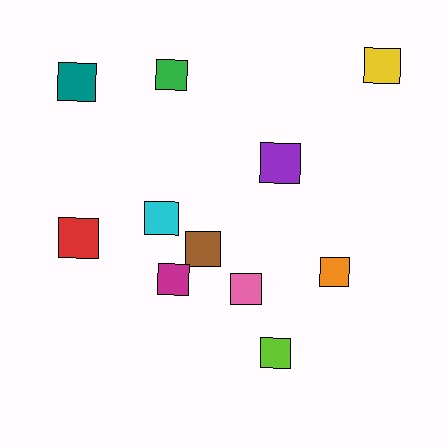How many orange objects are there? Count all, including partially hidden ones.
There is 1 orange object.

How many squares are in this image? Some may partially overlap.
There are 11 squares.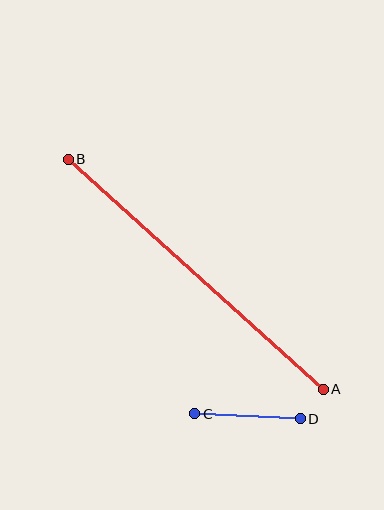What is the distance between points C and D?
The distance is approximately 106 pixels.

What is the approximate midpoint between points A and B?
The midpoint is at approximately (196, 274) pixels.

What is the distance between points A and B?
The distance is approximately 343 pixels.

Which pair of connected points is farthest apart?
Points A and B are farthest apart.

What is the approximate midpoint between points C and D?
The midpoint is at approximately (248, 416) pixels.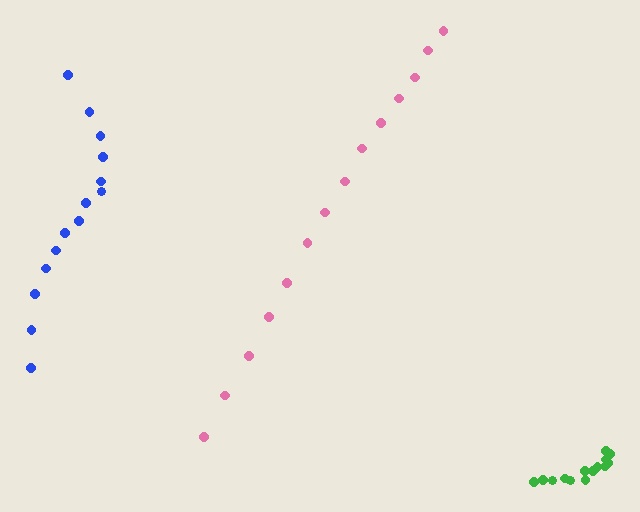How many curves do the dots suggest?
There are 3 distinct paths.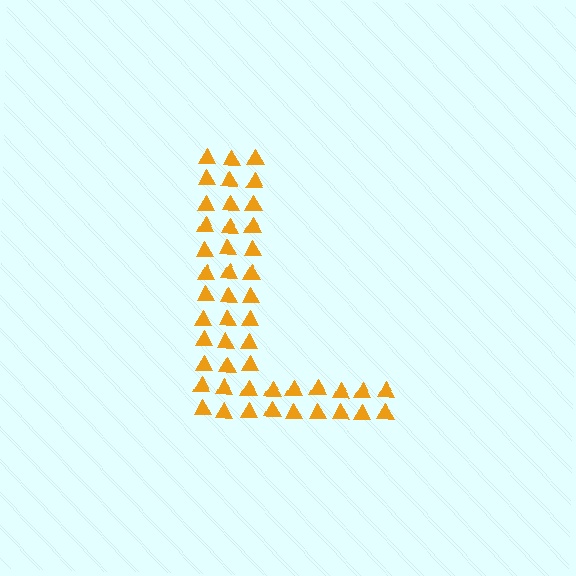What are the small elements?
The small elements are triangles.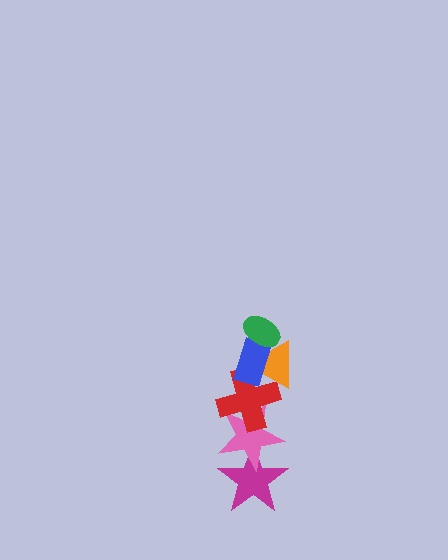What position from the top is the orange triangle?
The orange triangle is 3rd from the top.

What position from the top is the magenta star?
The magenta star is 6th from the top.